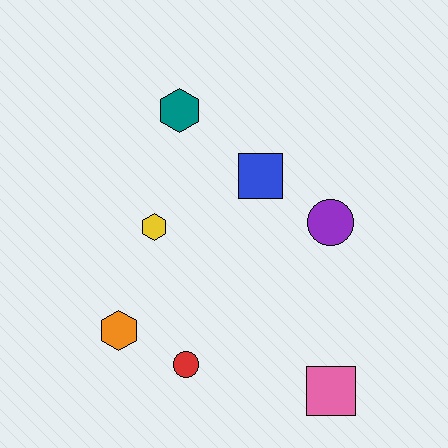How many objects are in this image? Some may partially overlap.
There are 7 objects.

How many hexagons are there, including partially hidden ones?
There are 3 hexagons.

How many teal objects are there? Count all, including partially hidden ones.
There is 1 teal object.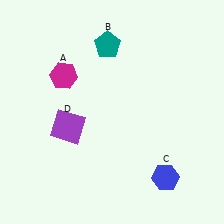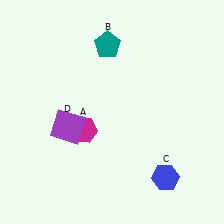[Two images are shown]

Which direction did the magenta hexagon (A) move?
The magenta hexagon (A) moved down.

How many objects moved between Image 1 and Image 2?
1 object moved between the two images.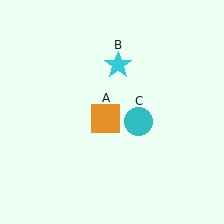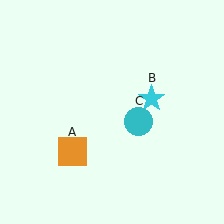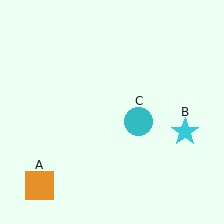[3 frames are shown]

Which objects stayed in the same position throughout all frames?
Cyan circle (object C) remained stationary.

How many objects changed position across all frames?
2 objects changed position: orange square (object A), cyan star (object B).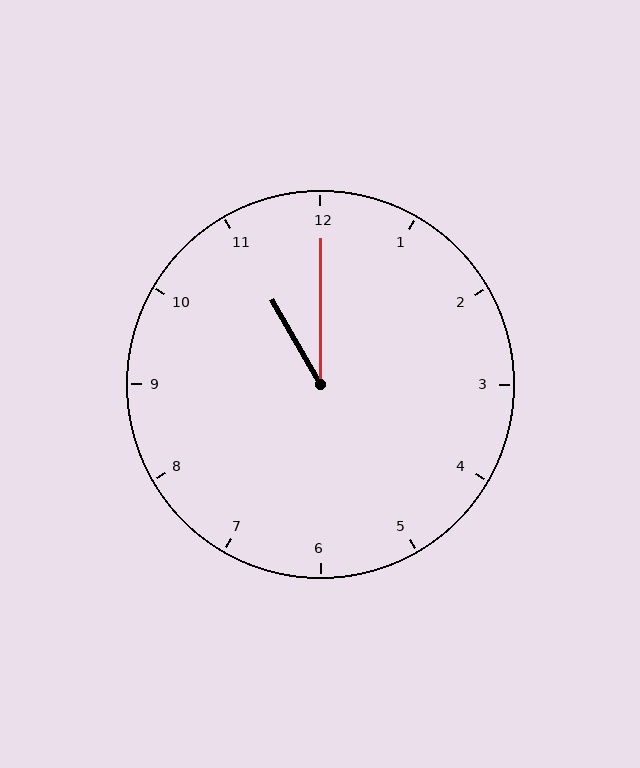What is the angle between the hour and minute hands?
Approximately 30 degrees.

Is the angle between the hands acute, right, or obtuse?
It is acute.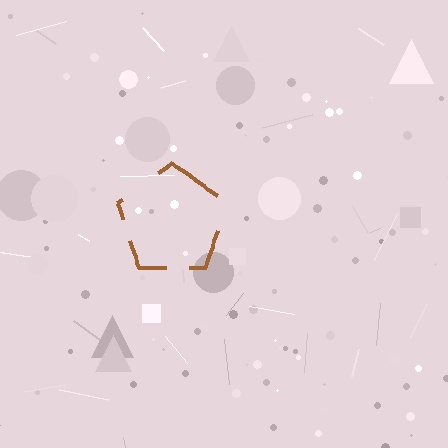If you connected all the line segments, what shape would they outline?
They would outline a pentagon.